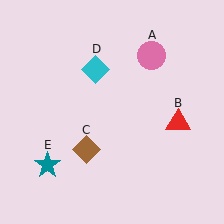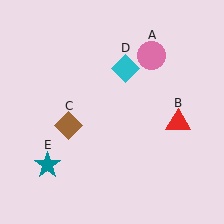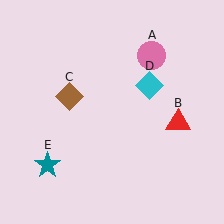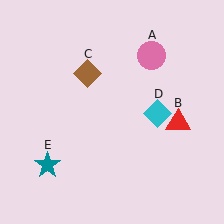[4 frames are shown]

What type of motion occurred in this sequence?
The brown diamond (object C), cyan diamond (object D) rotated clockwise around the center of the scene.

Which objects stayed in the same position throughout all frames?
Pink circle (object A) and red triangle (object B) and teal star (object E) remained stationary.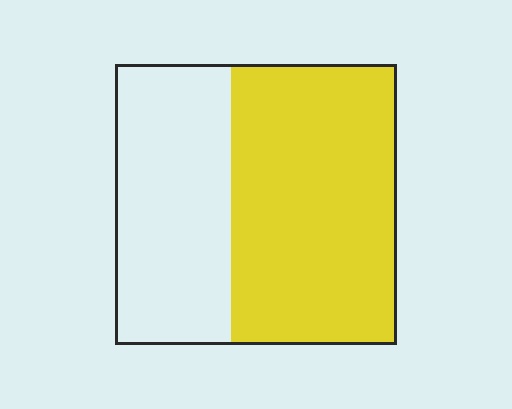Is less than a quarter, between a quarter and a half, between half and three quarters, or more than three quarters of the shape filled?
Between half and three quarters.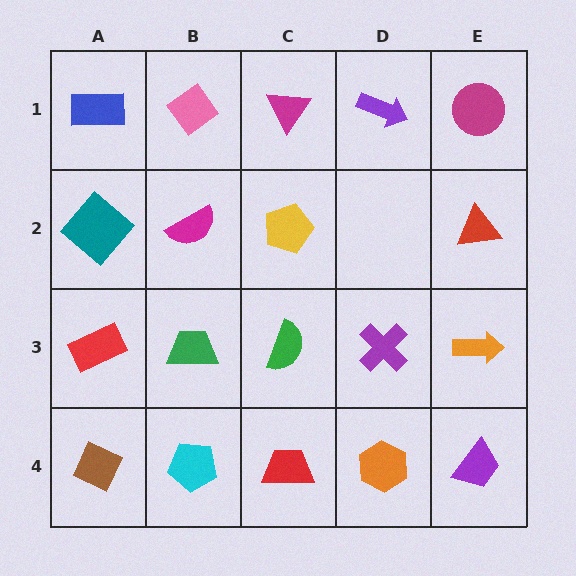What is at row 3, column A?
A red rectangle.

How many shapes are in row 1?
5 shapes.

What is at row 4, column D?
An orange hexagon.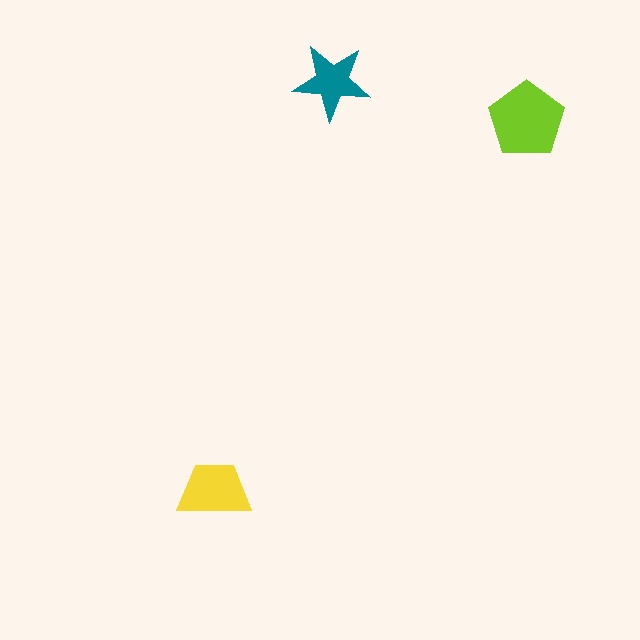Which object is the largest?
The lime pentagon.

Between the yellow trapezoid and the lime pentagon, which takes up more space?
The lime pentagon.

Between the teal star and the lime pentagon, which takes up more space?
The lime pentagon.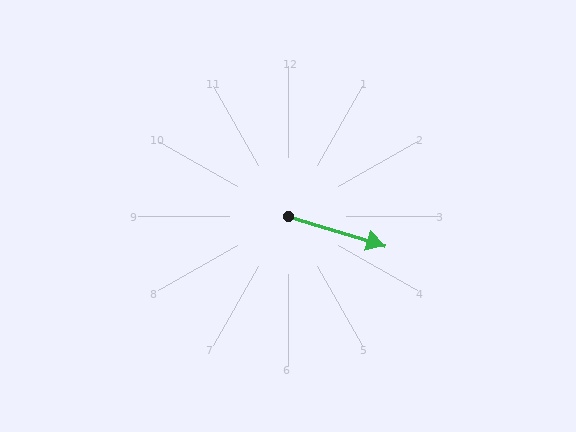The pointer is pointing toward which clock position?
Roughly 4 o'clock.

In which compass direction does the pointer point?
East.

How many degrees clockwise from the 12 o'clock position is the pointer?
Approximately 107 degrees.